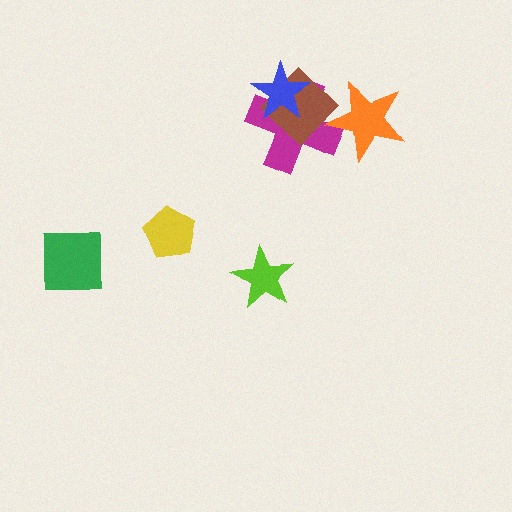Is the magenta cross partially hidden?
Yes, it is partially covered by another shape.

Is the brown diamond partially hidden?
Yes, it is partially covered by another shape.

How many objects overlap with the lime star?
0 objects overlap with the lime star.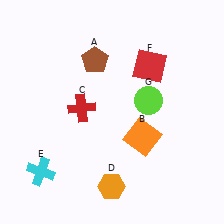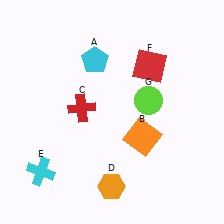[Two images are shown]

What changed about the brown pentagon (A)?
In Image 1, A is brown. In Image 2, it changed to cyan.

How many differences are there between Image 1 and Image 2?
There is 1 difference between the two images.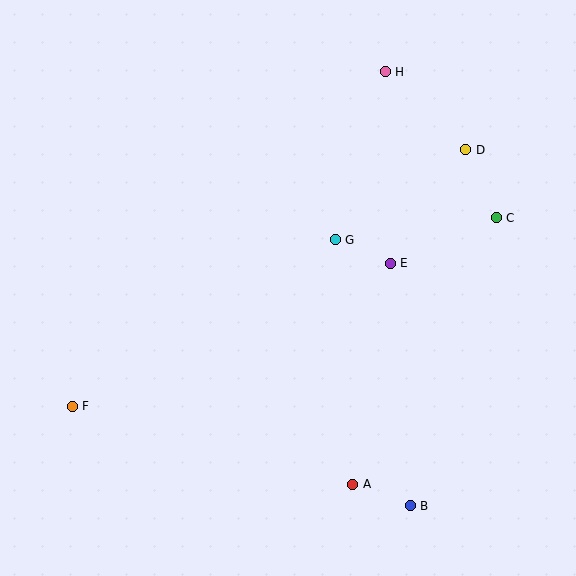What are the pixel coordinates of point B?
Point B is at (410, 506).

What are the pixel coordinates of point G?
Point G is at (335, 240).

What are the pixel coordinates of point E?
Point E is at (390, 263).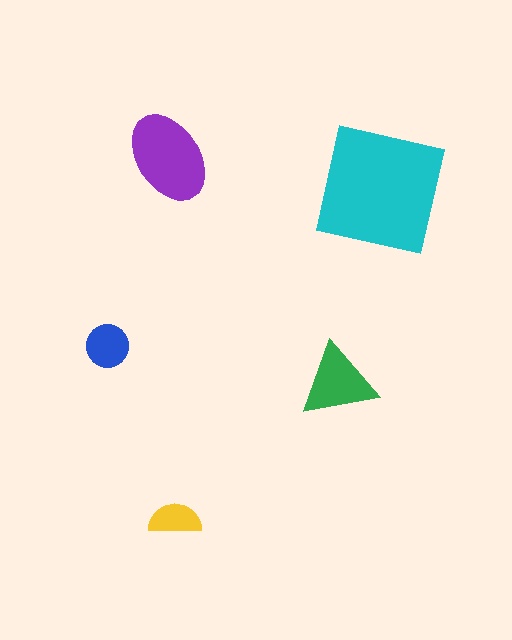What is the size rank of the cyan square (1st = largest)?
1st.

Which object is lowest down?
The yellow semicircle is bottommost.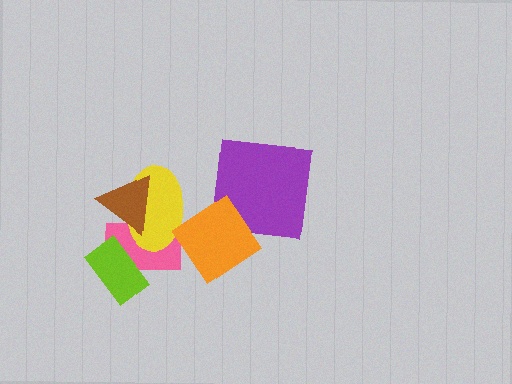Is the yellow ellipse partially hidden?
Yes, it is partially covered by another shape.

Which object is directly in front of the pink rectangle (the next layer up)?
The yellow ellipse is directly in front of the pink rectangle.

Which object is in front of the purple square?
The orange diamond is in front of the purple square.